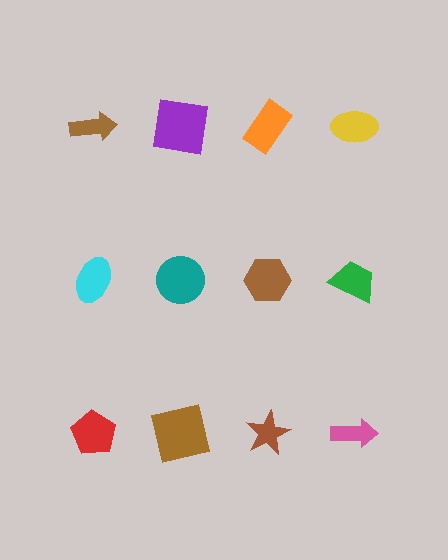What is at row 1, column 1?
A brown arrow.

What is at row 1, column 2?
A purple square.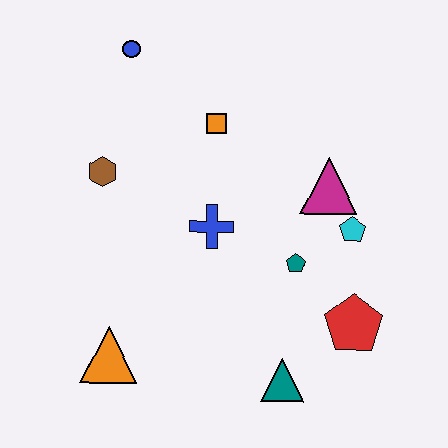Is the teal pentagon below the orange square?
Yes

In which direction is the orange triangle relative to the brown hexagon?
The orange triangle is below the brown hexagon.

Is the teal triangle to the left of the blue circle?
No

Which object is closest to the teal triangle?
The red pentagon is closest to the teal triangle.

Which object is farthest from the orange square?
The teal triangle is farthest from the orange square.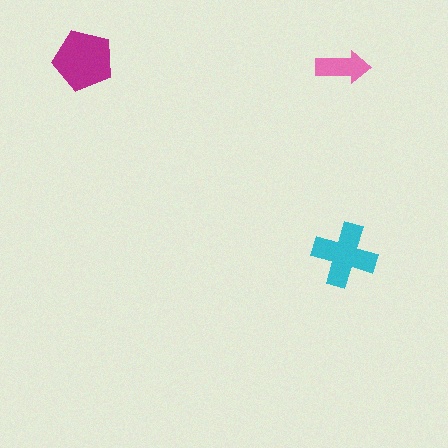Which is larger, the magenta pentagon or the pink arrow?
The magenta pentagon.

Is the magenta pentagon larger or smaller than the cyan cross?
Larger.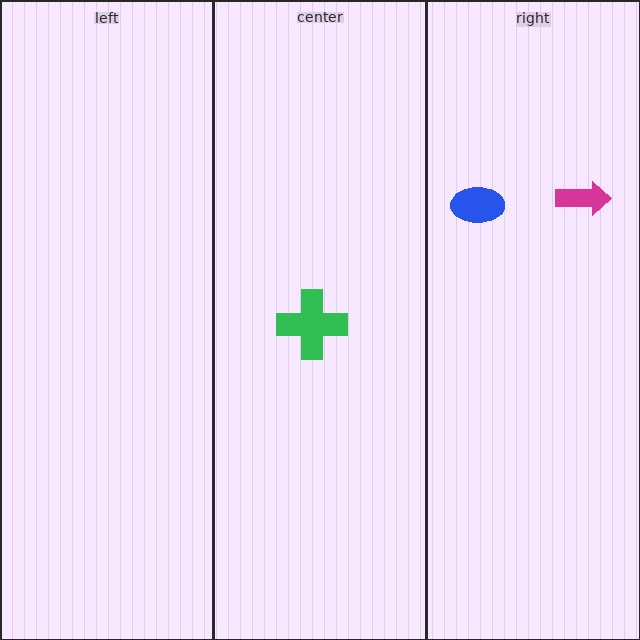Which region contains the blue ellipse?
The right region.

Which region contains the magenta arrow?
The right region.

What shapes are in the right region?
The blue ellipse, the magenta arrow.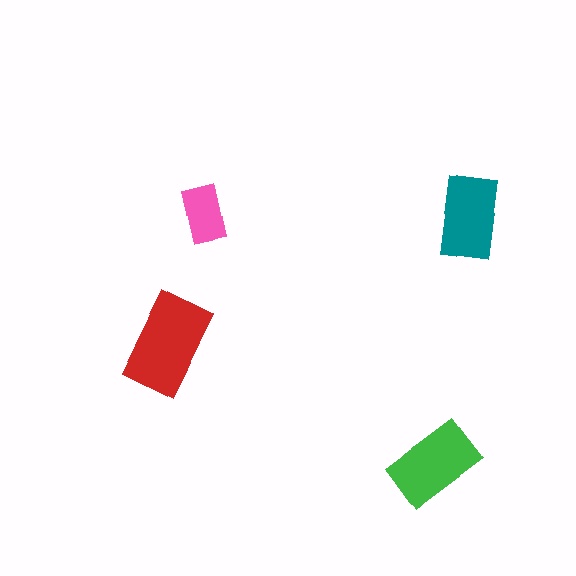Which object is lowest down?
The green rectangle is bottommost.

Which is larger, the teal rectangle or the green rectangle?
The green one.